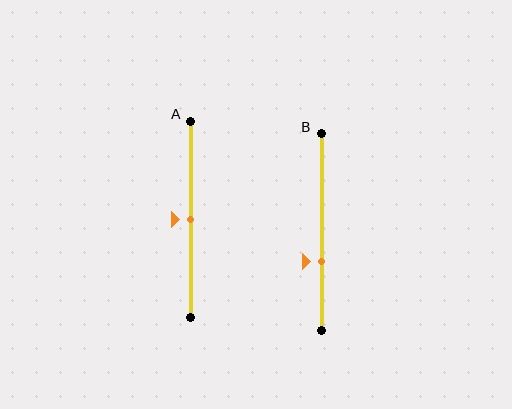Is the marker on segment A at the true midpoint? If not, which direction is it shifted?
Yes, the marker on segment A is at the true midpoint.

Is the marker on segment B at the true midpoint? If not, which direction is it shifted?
No, the marker on segment B is shifted downward by about 15% of the segment length.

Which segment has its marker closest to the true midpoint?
Segment A has its marker closest to the true midpoint.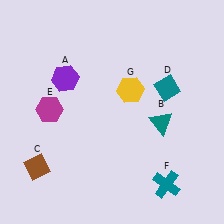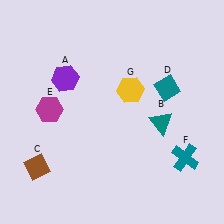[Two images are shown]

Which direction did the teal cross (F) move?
The teal cross (F) moved up.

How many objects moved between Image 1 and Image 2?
1 object moved between the two images.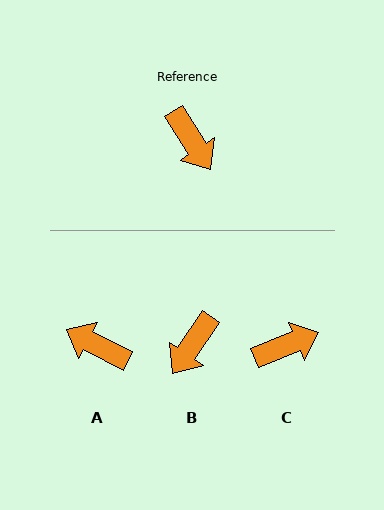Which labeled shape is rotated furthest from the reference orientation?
A, about 150 degrees away.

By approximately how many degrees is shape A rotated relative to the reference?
Approximately 150 degrees clockwise.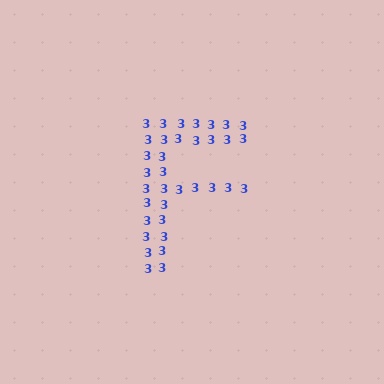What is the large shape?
The large shape is the letter F.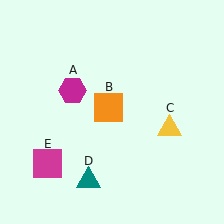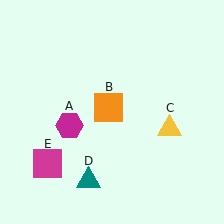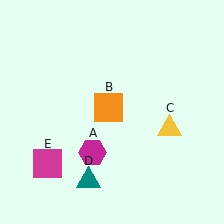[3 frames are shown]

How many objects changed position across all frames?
1 object changed position: magenta hexagon (object A).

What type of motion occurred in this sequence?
The magenta hexagon (object A) rotated counterclockwise around the center of the scene.